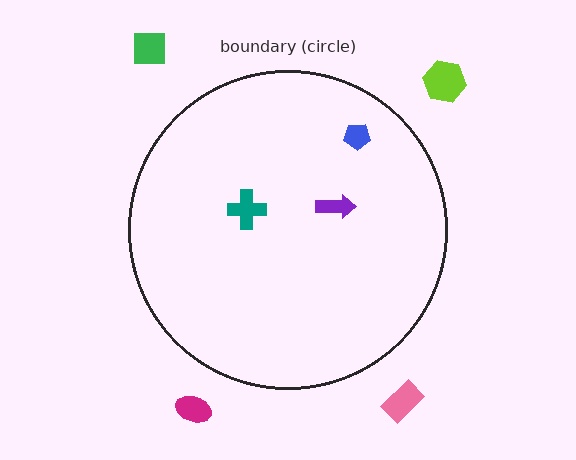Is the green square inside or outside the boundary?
Outside.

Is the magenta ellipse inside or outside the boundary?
Outside.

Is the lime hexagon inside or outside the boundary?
Outside.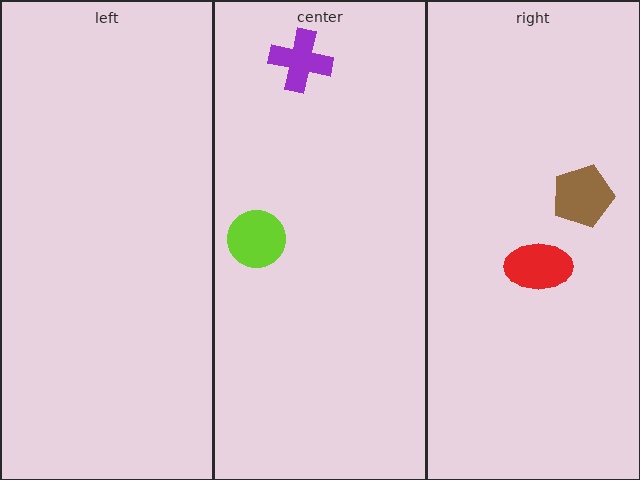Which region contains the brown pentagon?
The right region.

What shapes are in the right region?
The brown pentagon, the red ellipse.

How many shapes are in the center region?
2.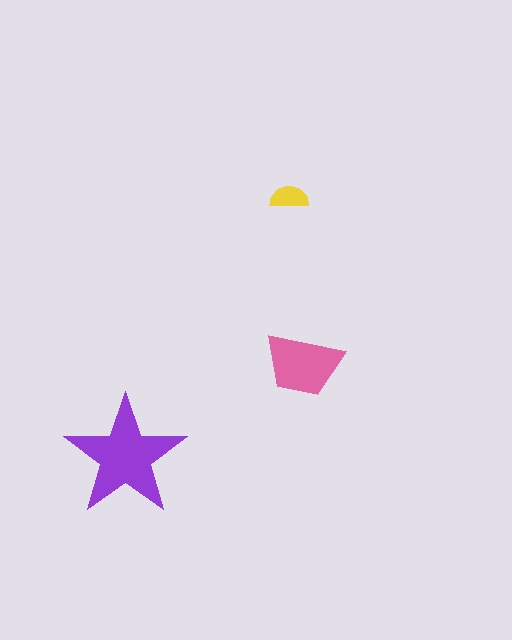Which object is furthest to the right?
The pink trapezoid is rightmost.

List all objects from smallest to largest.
The yellow semicircle, the pink trapezoid, the purple star.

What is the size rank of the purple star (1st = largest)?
1st.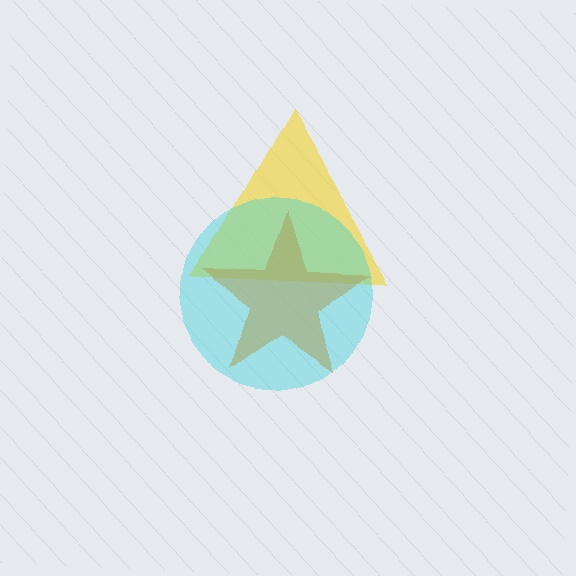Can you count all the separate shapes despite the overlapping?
Yes, there are 3 separate shapes.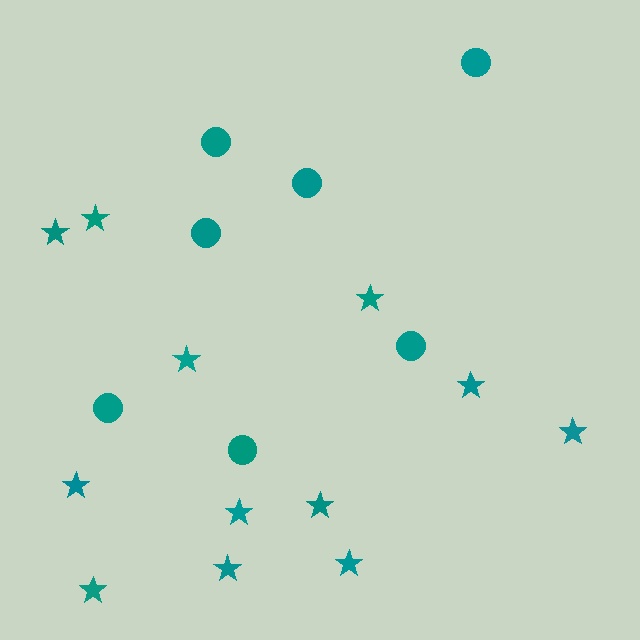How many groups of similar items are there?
There are 2 groups: one group of circles (7) and one group of stars (12).